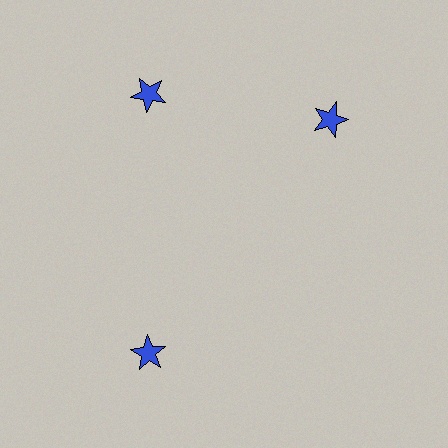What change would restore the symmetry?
The symmetry would be restored by rotating it back into even spacing with its neighbors so that all 3 stars sit at equal angles and equal distance from the center.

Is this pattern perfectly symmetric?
No. The 3 blue stars are arranged in a ring, but one element near the 3 o'clock position is rotated out of alignment along the ring, breaking the 3-fold rotational symmetry.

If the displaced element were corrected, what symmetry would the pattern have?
It would have 3-fold rotational symmetry — the pattern would map onto itself every 120 degrees.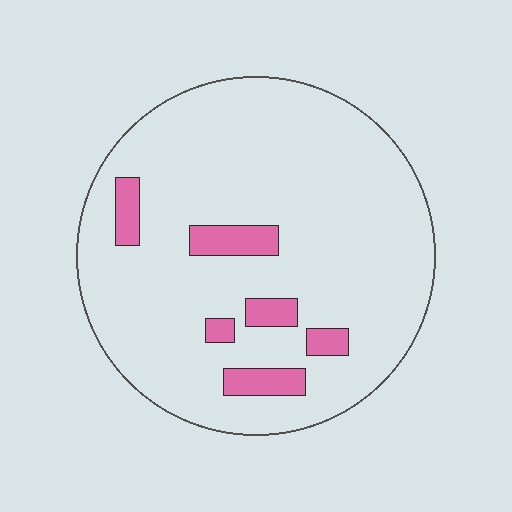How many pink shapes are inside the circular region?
6.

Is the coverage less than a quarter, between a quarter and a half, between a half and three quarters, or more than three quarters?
Less than a quarter.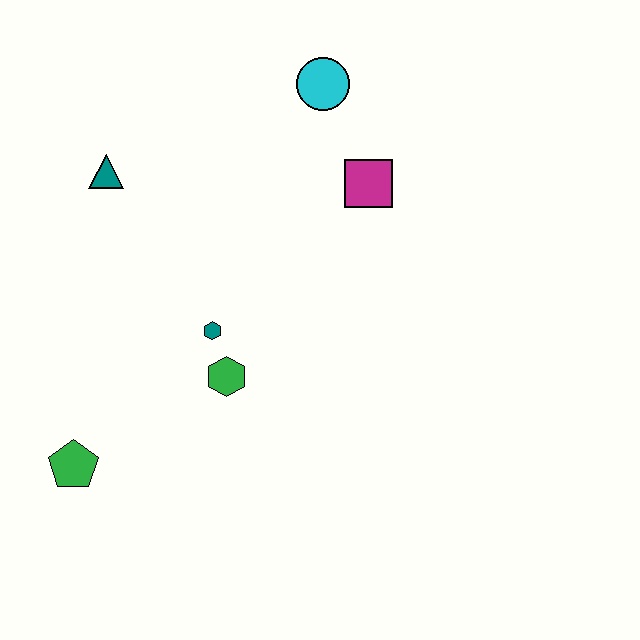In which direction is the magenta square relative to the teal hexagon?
The magenta square is to the right of the teal hexagon.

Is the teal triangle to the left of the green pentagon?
No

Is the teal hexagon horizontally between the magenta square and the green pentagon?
Yes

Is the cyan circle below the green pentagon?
No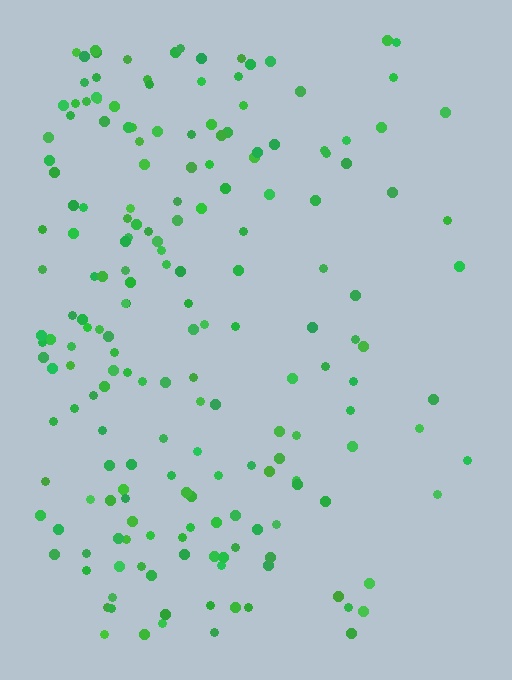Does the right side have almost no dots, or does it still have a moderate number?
Still a moderate number, just noticeably fewer than the left.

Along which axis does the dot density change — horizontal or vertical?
Horizontal.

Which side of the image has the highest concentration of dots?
The left.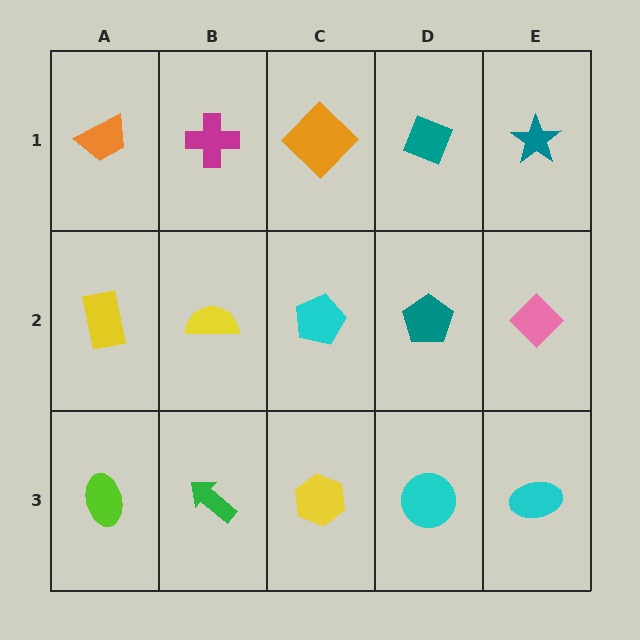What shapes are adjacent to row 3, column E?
A pink diamond (row 2, column E), a cyan circle (row 3, column D).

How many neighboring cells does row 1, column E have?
2.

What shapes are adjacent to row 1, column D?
A teal pentagon (row 2, column D), an orange diamond (row 1, column C), a teal star (row 1, column E).